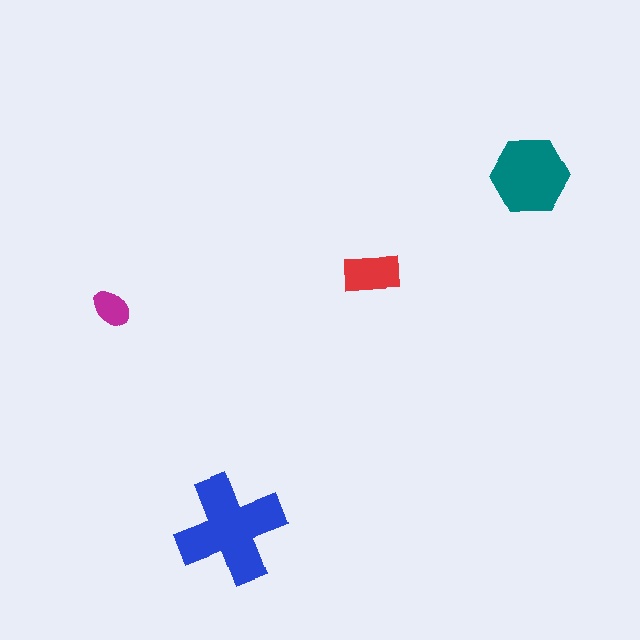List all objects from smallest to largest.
The magenta ellipse, the red rectangle, the teal hexagon, the blue cross.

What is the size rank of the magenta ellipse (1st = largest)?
4th.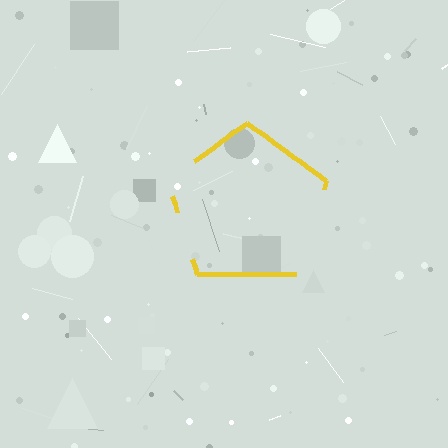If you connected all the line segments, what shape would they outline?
They would outline a pentagon.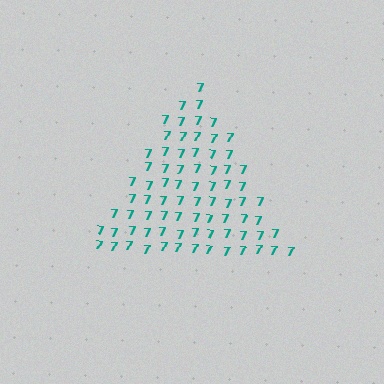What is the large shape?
The large shape is a triangle.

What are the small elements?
The small elements are digit 7's.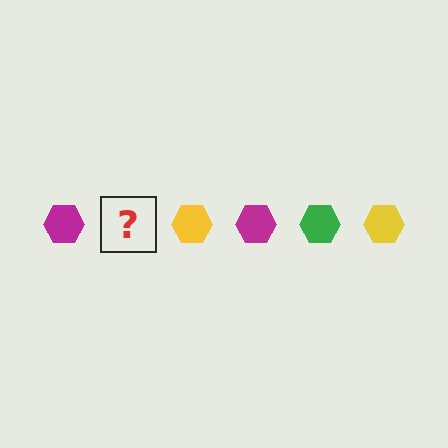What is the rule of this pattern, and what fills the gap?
The rule is that the pattern cycles through magenta, green, yellow hexagons. The gap should be filled with a green hexagon.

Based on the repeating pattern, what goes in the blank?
The blank should be a green hexagon.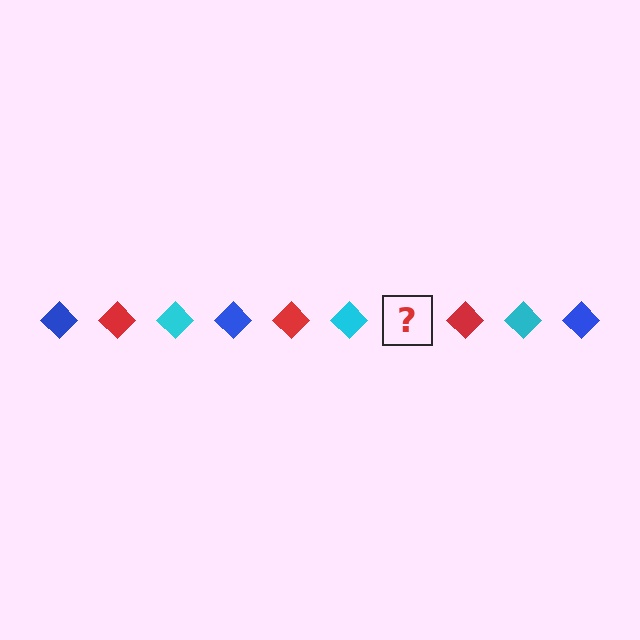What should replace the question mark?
The question mark should be replaced with a blue diamond.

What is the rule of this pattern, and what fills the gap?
The rule is that the pattern cycles through blue, red, cyan diamonds. The gap should be filled with a blue diamond.